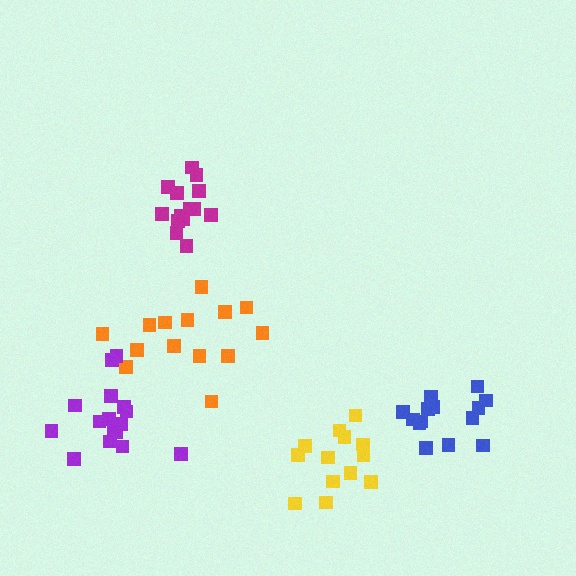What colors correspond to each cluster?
The clusters are colored: orange, blue, purple, magenta, yellow.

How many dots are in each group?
Group 1: 14 dots, Group 2: 14 dots, Group 3: 16 dots, Group 4: 14 dots, Group 5: 13 dots (71 total).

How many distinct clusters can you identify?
There are 5 distinct clusters.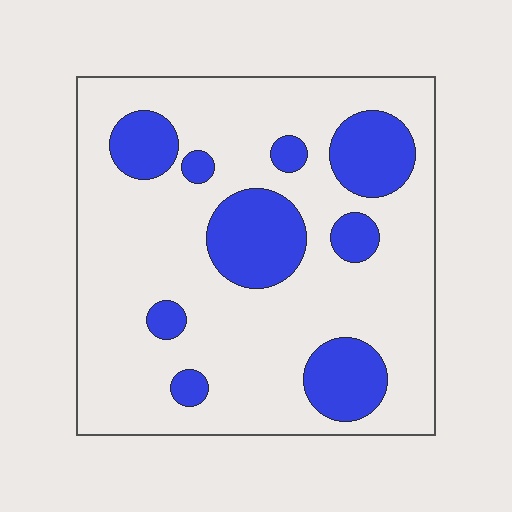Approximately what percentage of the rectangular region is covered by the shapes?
Approximately 25%.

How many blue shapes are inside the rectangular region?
9.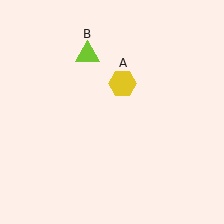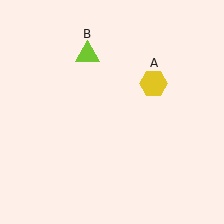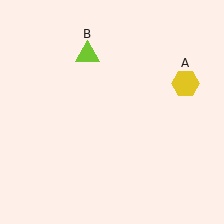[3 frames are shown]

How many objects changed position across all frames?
1 object changed position: yellow hexagon (object A).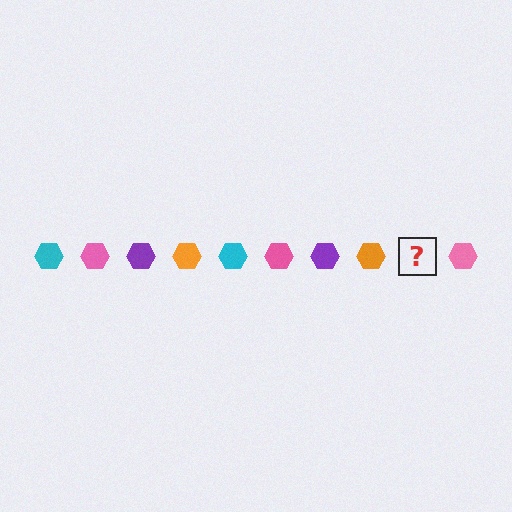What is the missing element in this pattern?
The missing element is a cyan hexagon.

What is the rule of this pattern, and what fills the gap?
The rule is that the pattern cycles through cyan, pink, purple, orange hexagons. The gap should be filled with a cyan hexagon.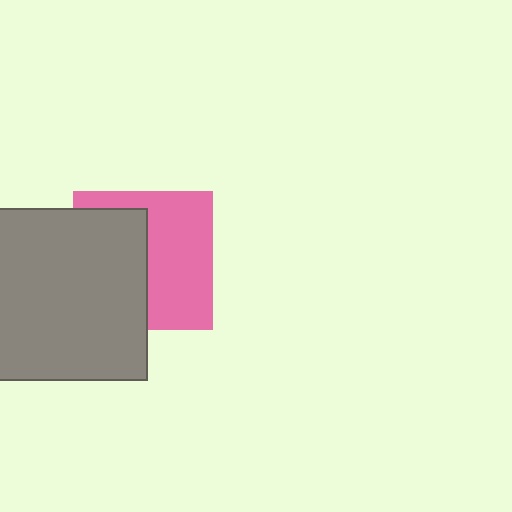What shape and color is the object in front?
The object in front is a gray square.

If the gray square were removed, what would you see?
You would see the complete pink square.